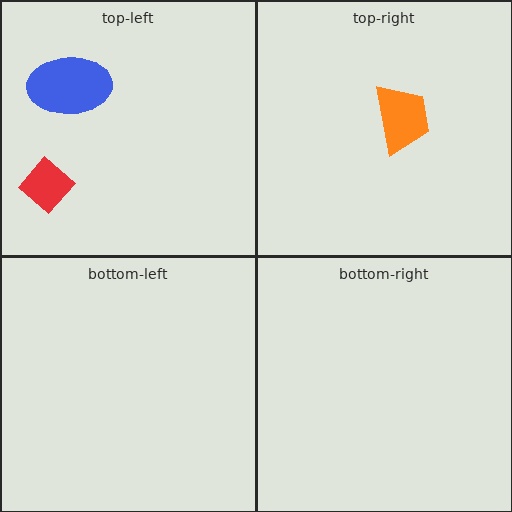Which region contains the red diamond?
The top-left region.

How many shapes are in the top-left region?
2.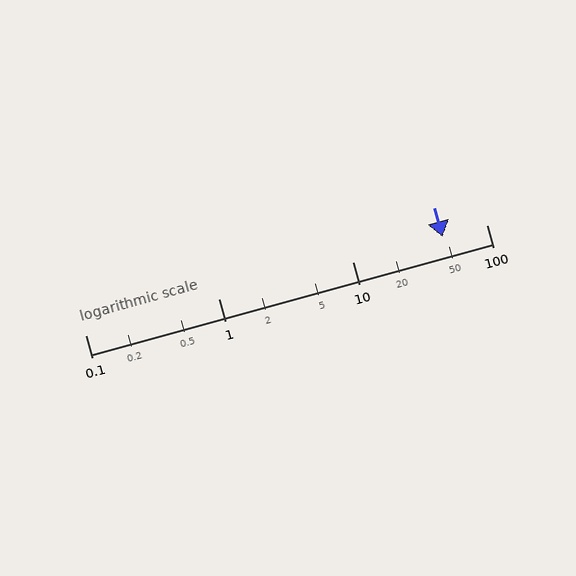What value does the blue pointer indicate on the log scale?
The pointer indicates approximately 47.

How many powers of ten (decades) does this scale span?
The scale spans 3 decades, from 0.1 to 100.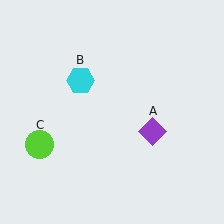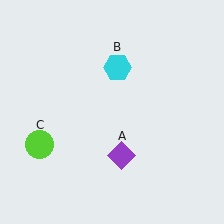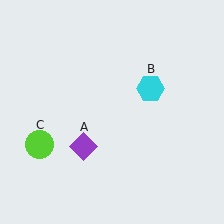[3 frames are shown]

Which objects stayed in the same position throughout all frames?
Lime circle (object C) remained stationary.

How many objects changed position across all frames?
2 objects changed position: purple diamond (object A), cyan hexagon (object B).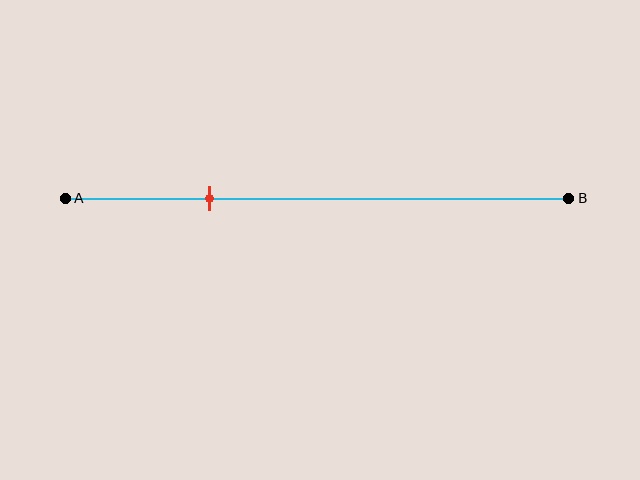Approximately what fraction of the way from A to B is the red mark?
The red mark is approximately 30% of the way from A to B.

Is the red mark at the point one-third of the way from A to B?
No, the mark is at about 30% from A, not at the 33% one-third point.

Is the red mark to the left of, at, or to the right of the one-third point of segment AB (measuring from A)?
The red mark is to the left of the one-third point of segment AB.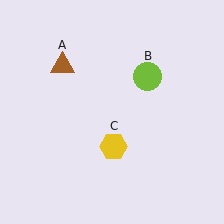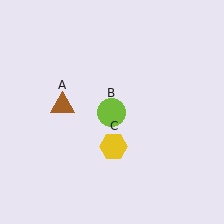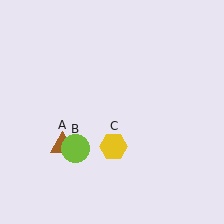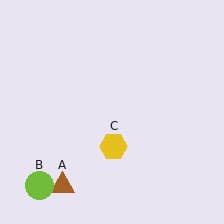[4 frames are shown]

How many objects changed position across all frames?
2 objects changed position: brown triangle (object A), lime circle (object B).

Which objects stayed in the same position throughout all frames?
Yellow hexagon (object C) remained stationary.